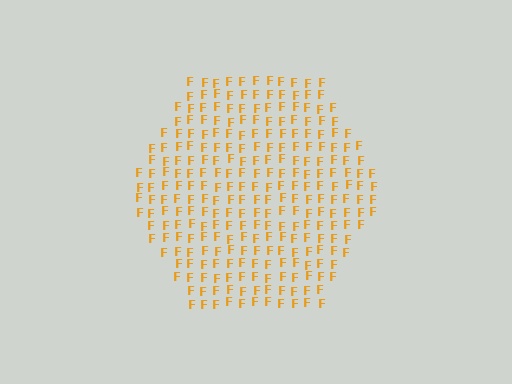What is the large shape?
The large shape is a hexagon.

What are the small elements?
The small elements are letter F's.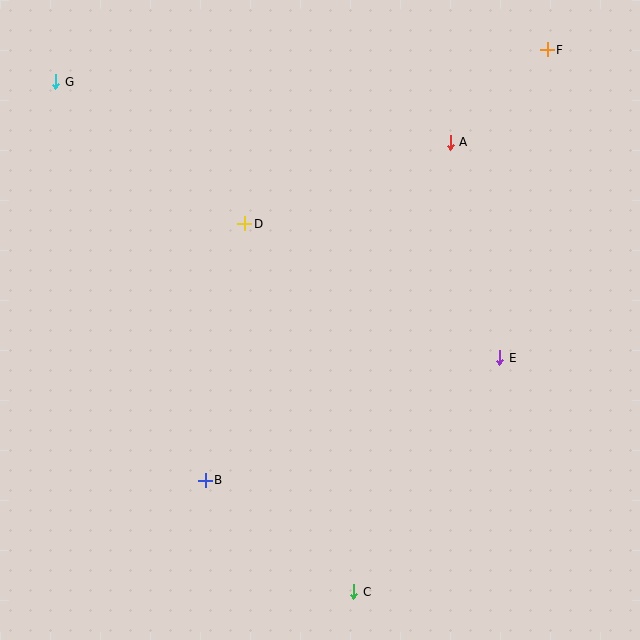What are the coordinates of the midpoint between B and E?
The midpoint between B and E is at (353, 419).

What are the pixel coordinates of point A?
Point A is at (450, 142).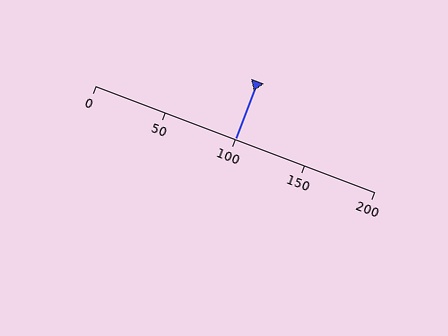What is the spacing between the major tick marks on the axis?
The major ticks are spaced 50 apart.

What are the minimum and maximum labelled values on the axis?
The axis runs from 0 to 200.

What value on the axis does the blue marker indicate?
The marker indicates approximately 100.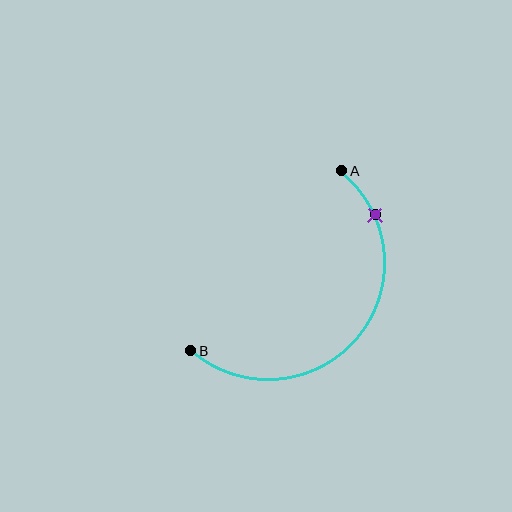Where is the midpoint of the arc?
The arc midpoint is the point on the curve farthest from the straight line joining A and B. It sits below and to the right of that line.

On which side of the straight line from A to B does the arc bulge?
The arc bulges below and to the right of the straight line connecting A and B.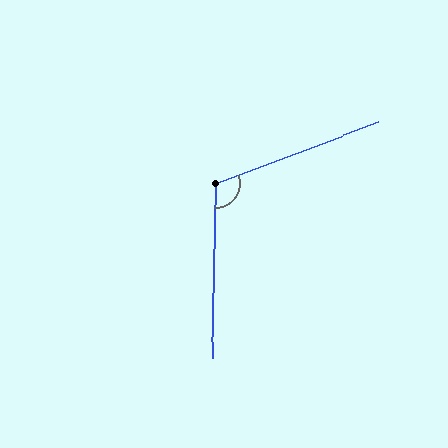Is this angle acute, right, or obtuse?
It is obtuse.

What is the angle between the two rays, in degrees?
Approximately 112 degrees.